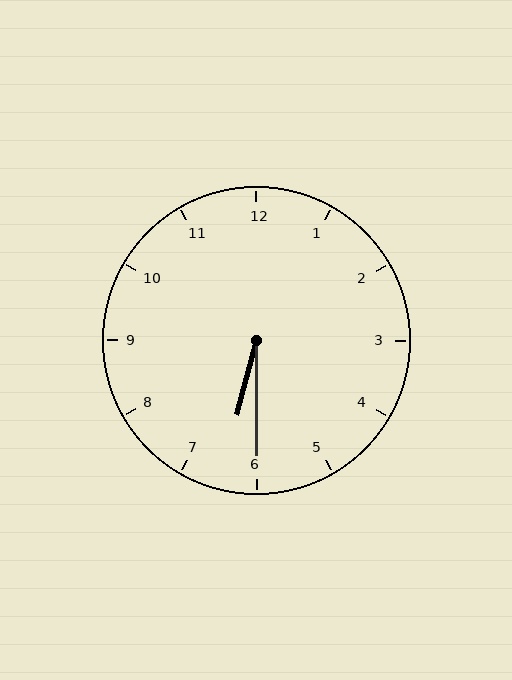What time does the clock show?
6:30.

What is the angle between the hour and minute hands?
Approximately 15 degrees.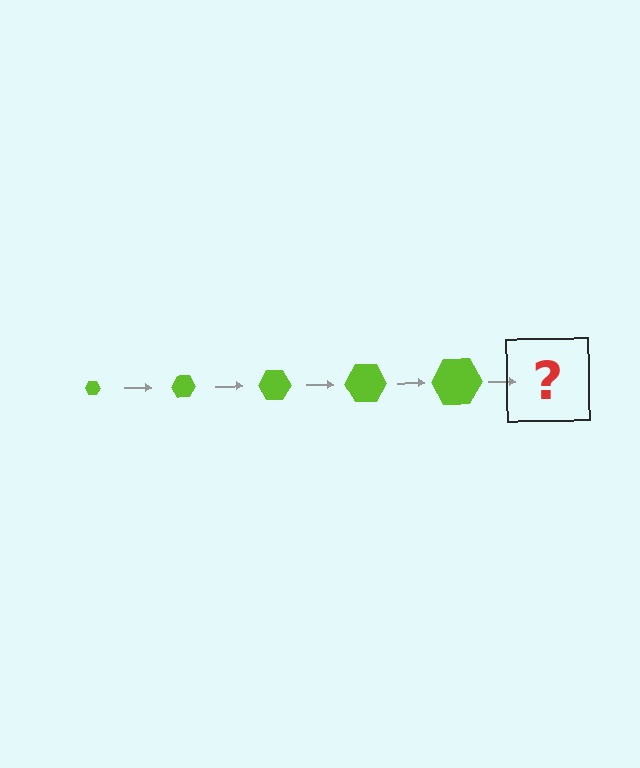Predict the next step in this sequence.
The next step is a lime hexagon, larger than the previous one.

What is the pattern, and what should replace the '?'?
The pattern is that the hexagon gets progressively larger each step. The '?' should be a lime hexagon, larger than the previous one.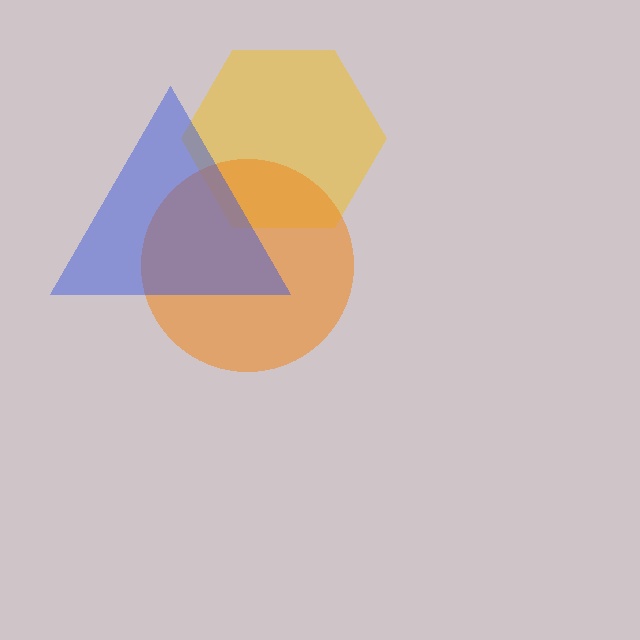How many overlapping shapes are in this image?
There are 3 overlapping shapes in the image.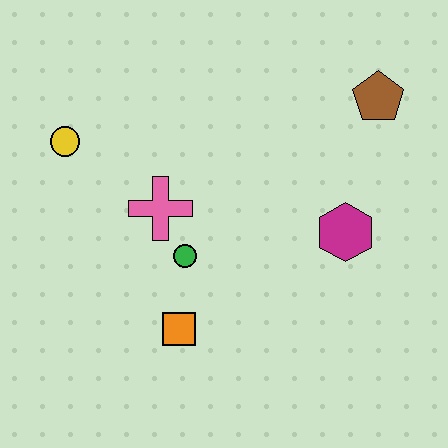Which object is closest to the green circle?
The pink cross is closest to the green circle.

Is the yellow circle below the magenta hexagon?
No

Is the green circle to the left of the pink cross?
No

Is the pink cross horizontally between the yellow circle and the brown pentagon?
Yes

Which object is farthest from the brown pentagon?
The yellow circle is farthest from the brown pentagon.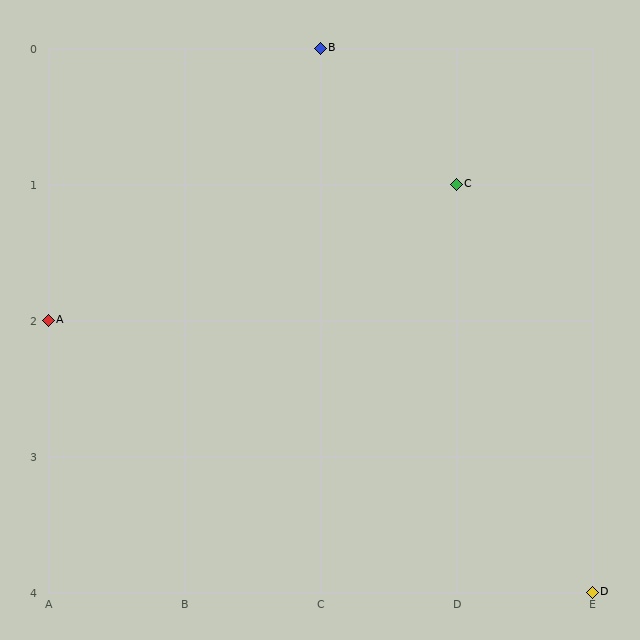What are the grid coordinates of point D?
Point D is at grid coordinates (E, 4).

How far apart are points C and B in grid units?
Points C and B are 1 column and 1 row apart (about 1.4 grid units diagonally).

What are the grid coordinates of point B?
Point B is at grid coordinates (C, 0).